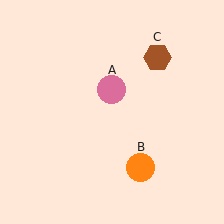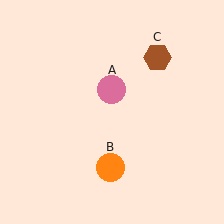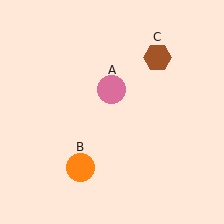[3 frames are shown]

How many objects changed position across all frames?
1 object changed position: orange circle (object B).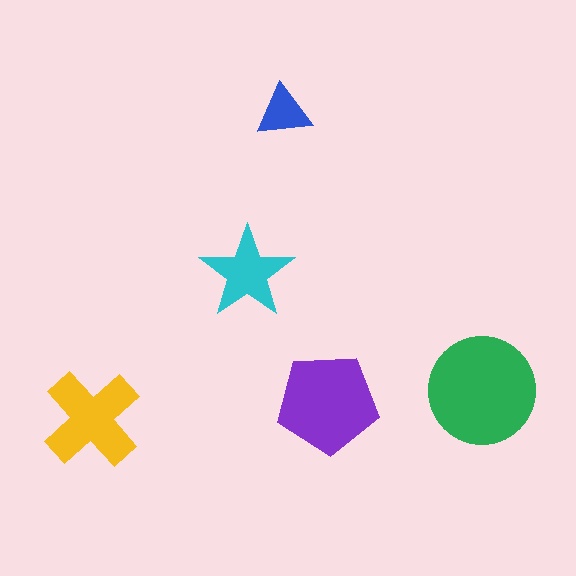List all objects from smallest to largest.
The blue triangle, the cyan star, the yellow cross, the purple pentagon, the green circle.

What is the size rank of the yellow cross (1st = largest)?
3rd.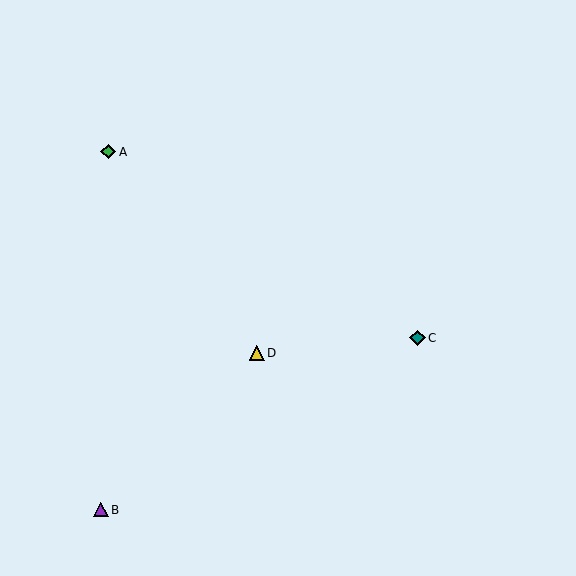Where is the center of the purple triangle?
The center of the purple triangle is at (101, 510).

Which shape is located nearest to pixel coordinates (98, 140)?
The green diamond (labeled A) at (108, 152) is nearest to that location.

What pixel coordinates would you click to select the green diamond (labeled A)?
Click at (108, 152) to select the green diamond A.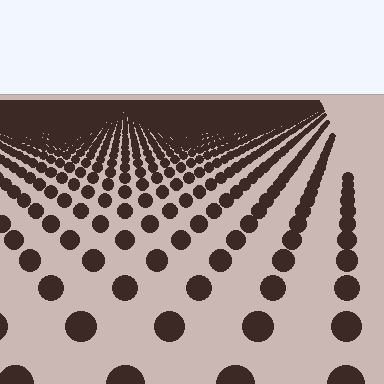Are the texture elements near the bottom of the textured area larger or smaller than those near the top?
Larger. Near the bottom, elements are closer to the viewer and appear at a bigger on-screen size.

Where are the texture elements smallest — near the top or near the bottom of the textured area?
Near the top.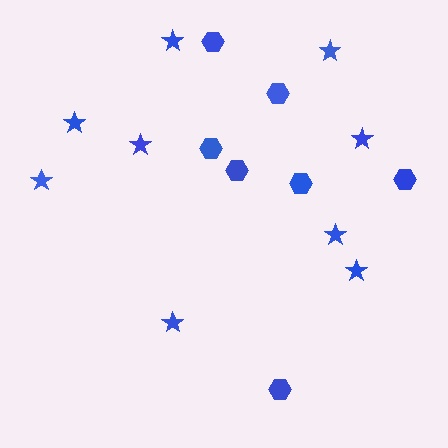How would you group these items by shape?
There are 2 groups: one group of hexagons (7) and one group of stars (9).